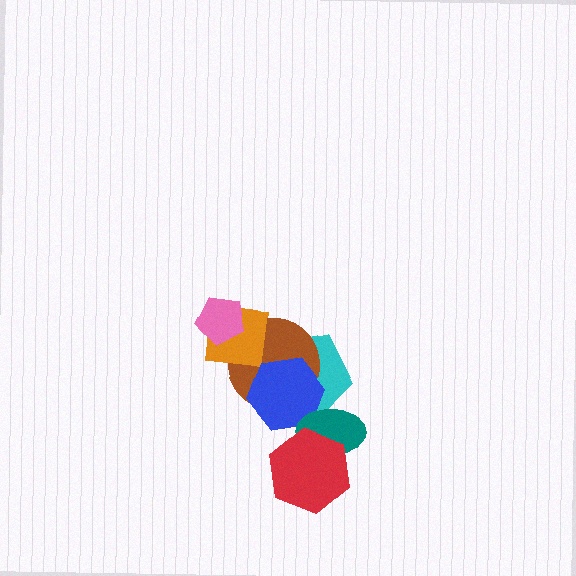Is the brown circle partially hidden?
Yes, it is partially covered by another shape.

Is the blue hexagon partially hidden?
Yes, it is partially covered by another shape.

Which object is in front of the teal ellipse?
The red hexagon is in front of the teal ellipse.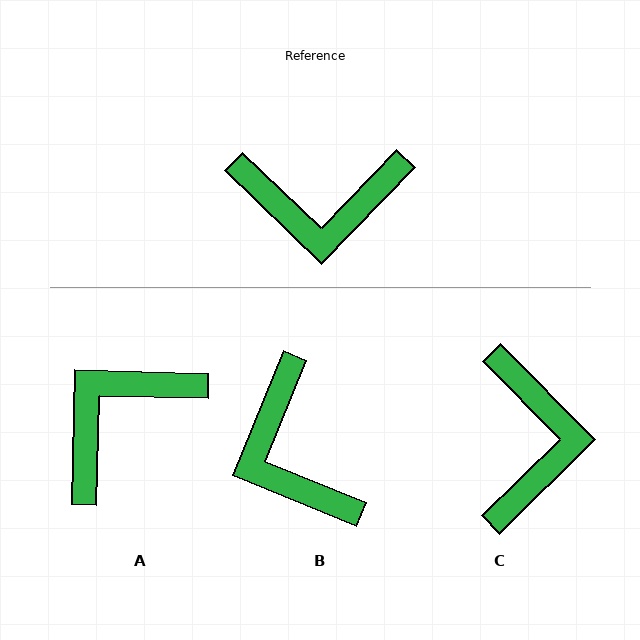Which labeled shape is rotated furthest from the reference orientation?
A, about 137 degrees away.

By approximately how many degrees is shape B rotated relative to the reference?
Approximately 68 degrees clockwise.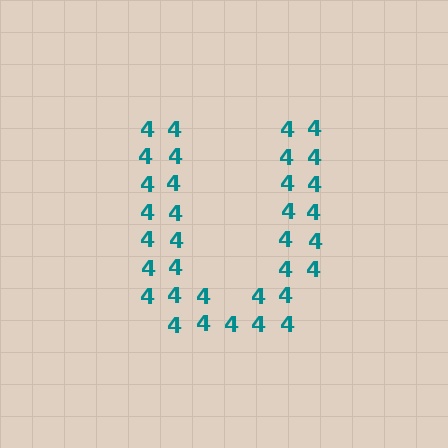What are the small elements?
The small elements are digit 4's.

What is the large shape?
The large shape is the letter U.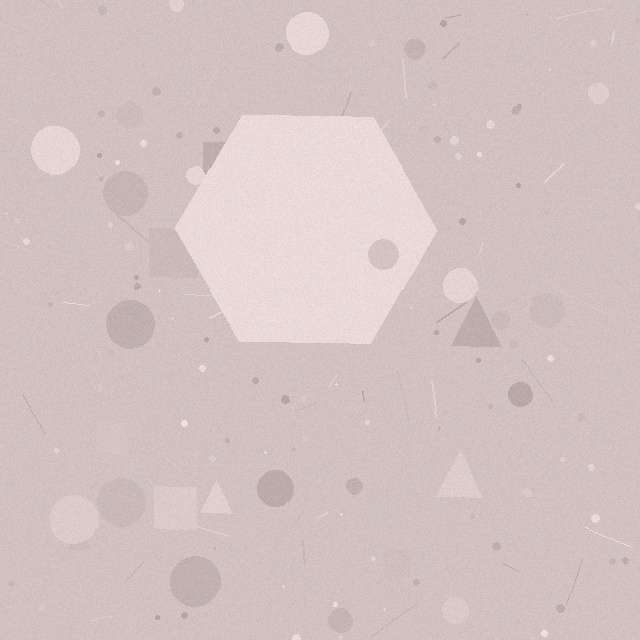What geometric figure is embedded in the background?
A hexagon is embedded in the background.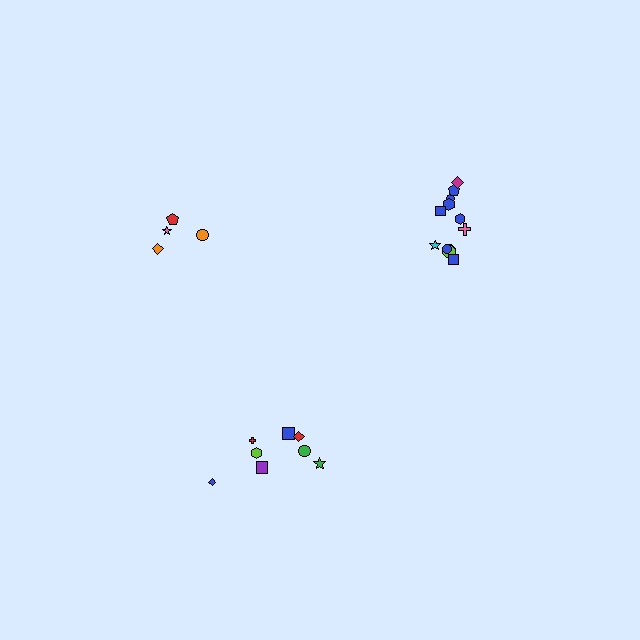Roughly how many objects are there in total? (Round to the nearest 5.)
Roughly 25 objects in total.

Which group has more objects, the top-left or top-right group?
The top-right group.